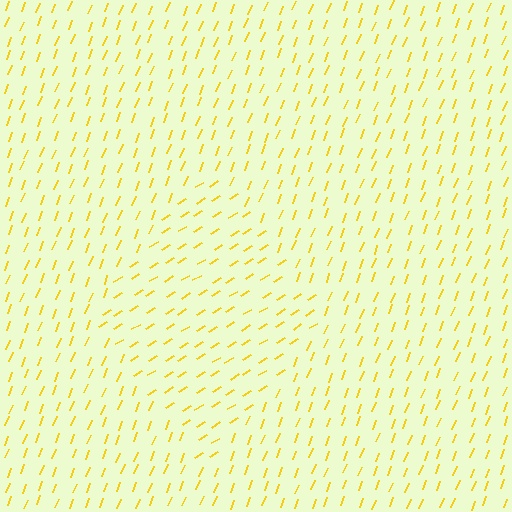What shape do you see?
I see a diamond.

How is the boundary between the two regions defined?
The boundary is defined purely by a change in line orientation (approximately 37 degrees difference). All lines are the same color and thickness.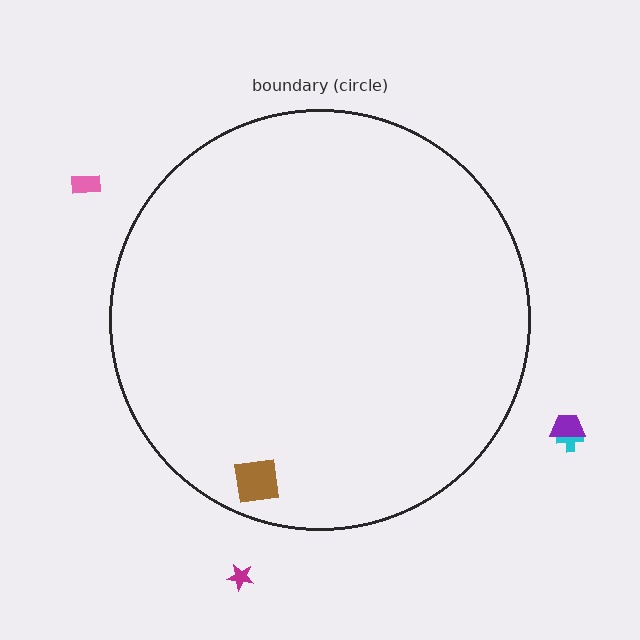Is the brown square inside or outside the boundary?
Inside.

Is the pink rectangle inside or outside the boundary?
Outside.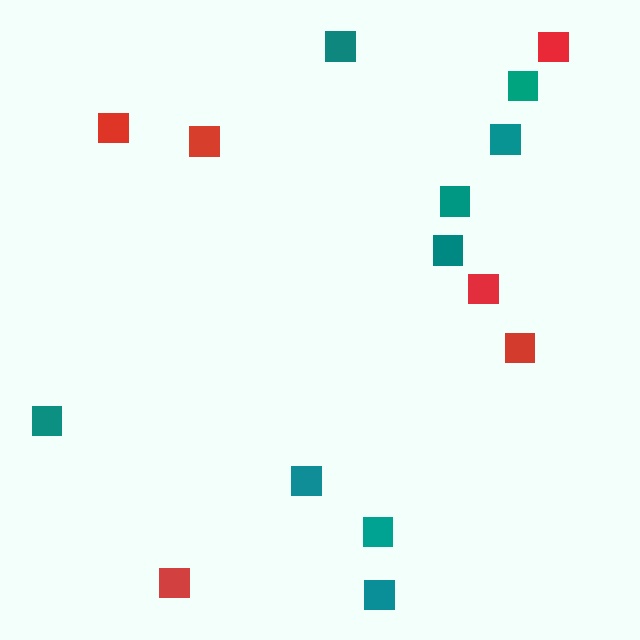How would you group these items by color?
There are 2 groups: one group of red squares (6) and one group of teal squares (9).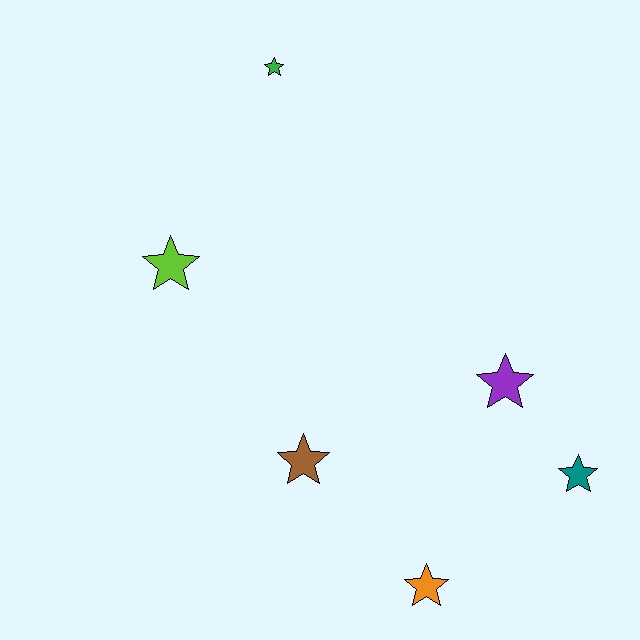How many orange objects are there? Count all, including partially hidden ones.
There is 1 orange object.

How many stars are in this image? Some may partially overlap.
There are 6 stars.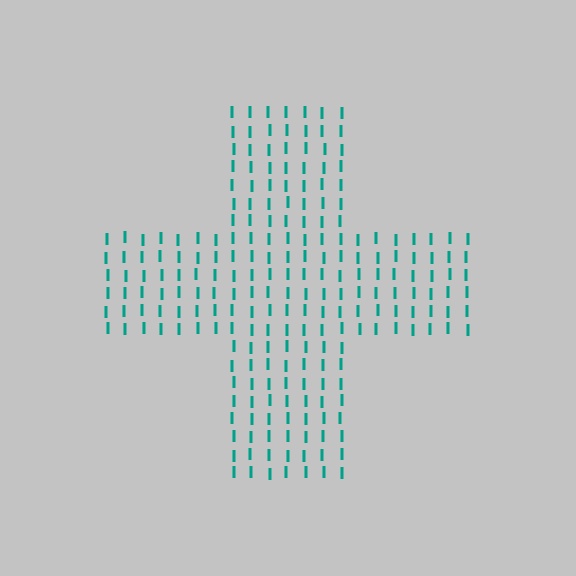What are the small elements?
The small elements are letter I's.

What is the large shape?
The large shape is a cross.